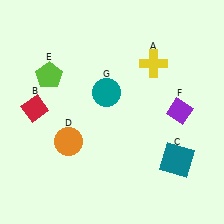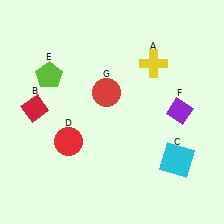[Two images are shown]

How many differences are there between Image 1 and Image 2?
There are 3 differences between the two images.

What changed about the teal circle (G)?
In Image 1, G is teal. In Image 2, it changed to red.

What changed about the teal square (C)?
In Image 1, C is teal. In Image 2, it changed to cyan.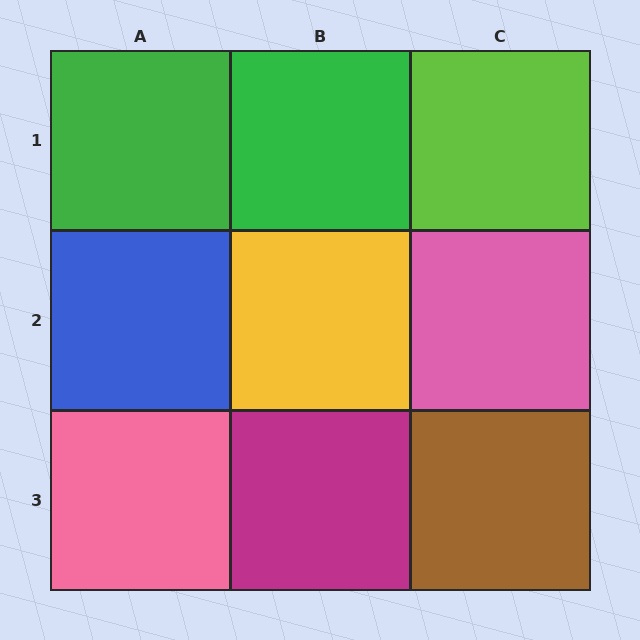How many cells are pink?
2 cells are pink.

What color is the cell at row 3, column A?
Pink.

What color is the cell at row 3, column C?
Brown.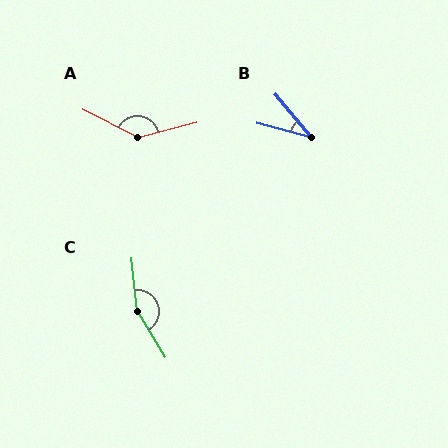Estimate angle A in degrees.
Approximately 139 degrees.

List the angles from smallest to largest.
B (35°), A (139°), C (155°).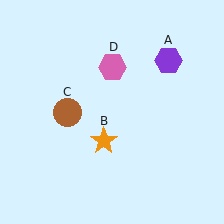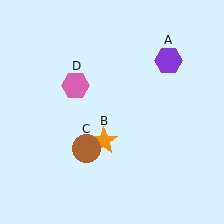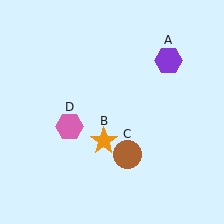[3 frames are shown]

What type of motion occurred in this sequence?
The brown circle (object C), pink hexagon (object D) rotated counterclockwise around the center of the scene.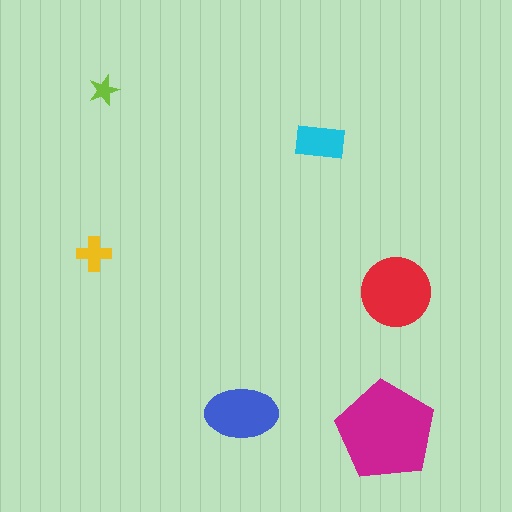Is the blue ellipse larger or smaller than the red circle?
Smaller.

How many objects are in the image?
There are 6 objects in the image.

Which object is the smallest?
The lime star.